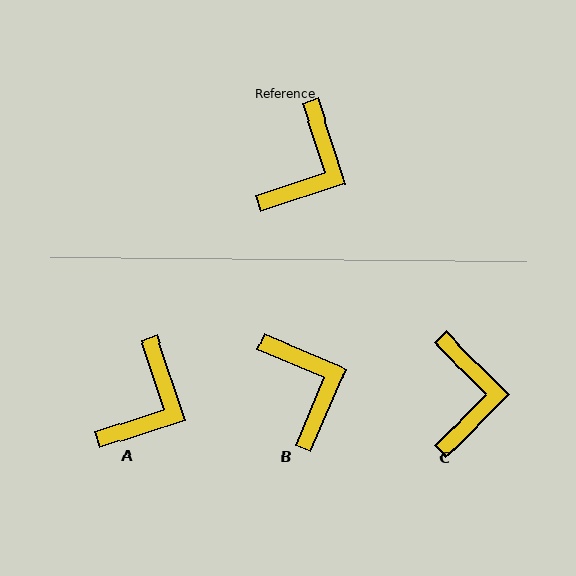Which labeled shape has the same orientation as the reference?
A.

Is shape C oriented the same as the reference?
No, it is off by about 27 degrees.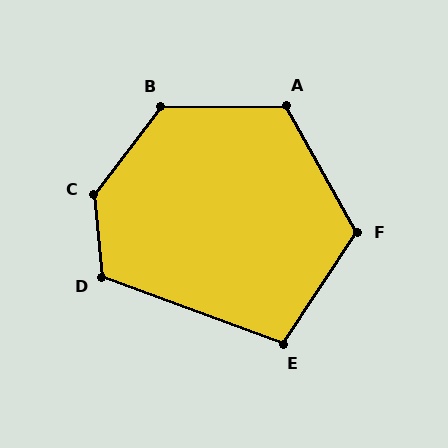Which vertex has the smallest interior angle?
E, at approximately 104 degrees.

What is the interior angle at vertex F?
Approximately 117 degrees (obtuse).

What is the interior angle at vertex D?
Approximately 116 degrees (obtuse).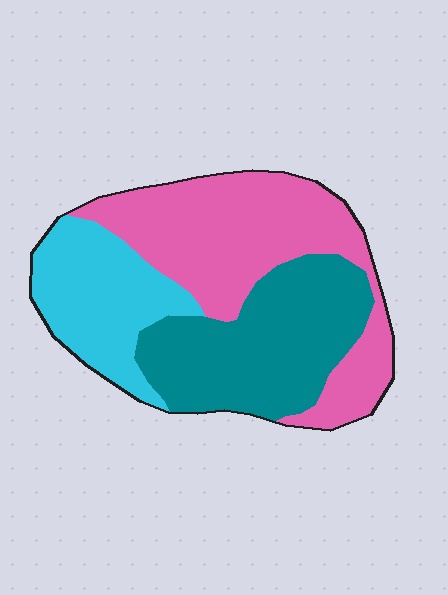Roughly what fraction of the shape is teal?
Teal takes up between a quarter and a half of the shape.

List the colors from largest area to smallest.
From largest to smallest: pink, teal, cyan.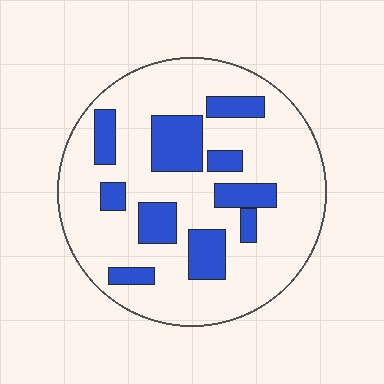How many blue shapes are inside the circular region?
10.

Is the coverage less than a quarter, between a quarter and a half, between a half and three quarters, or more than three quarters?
Less than a quarter.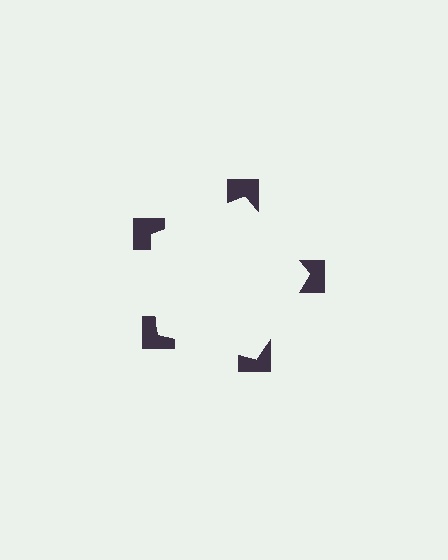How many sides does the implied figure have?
5 sides.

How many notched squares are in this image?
There are 5 — one at each vertex of the illusory pentagon.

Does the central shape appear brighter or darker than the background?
It typically appears slightly brighter than the background, even though no actual brightness change is drawn.